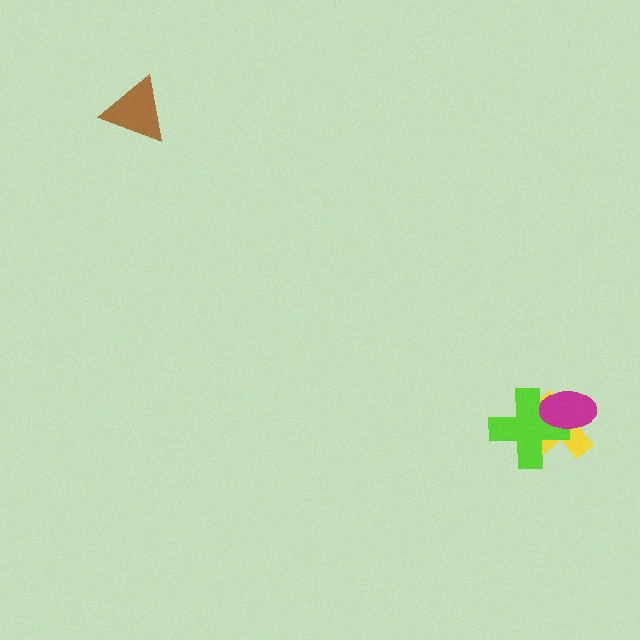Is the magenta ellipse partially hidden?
No, no other shape covers it.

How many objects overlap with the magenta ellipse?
2 objects overlap with the magenta ellipse.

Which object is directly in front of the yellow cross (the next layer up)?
The lime cross is directly in front of the yellow cross.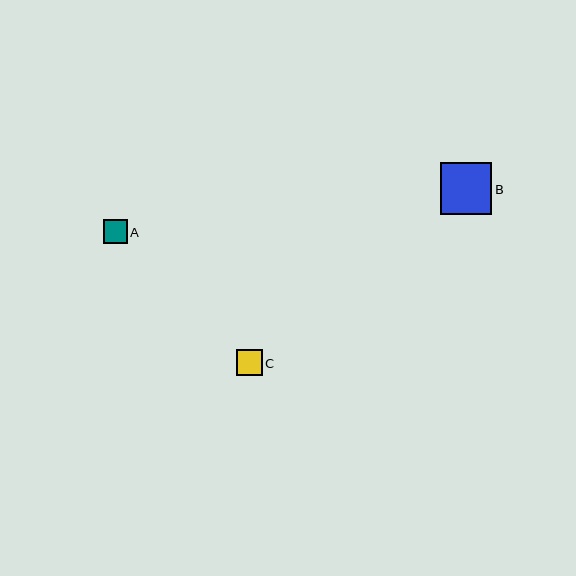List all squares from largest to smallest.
From largest to smallest: B, C, A.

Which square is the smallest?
Square A is the smallest with a size of approximately 24 pixels.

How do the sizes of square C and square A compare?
Square C and square A are approximately the same size.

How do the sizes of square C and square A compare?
Square C and square A are approximately the same size.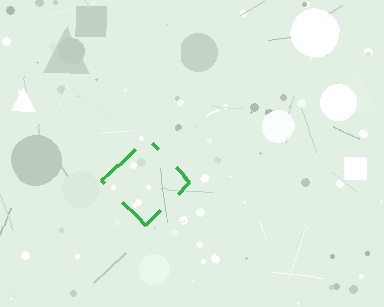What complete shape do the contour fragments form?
The contour fragments form a diamond.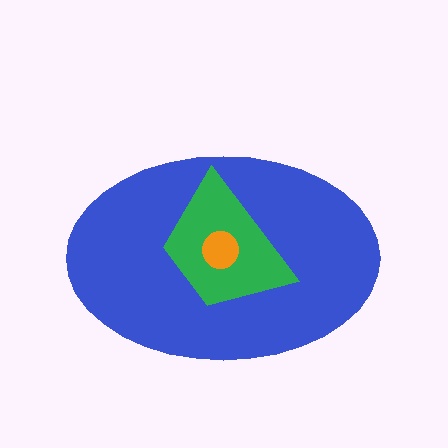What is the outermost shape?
The blue ellipse.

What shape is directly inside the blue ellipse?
The green trapezoid.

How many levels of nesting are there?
3.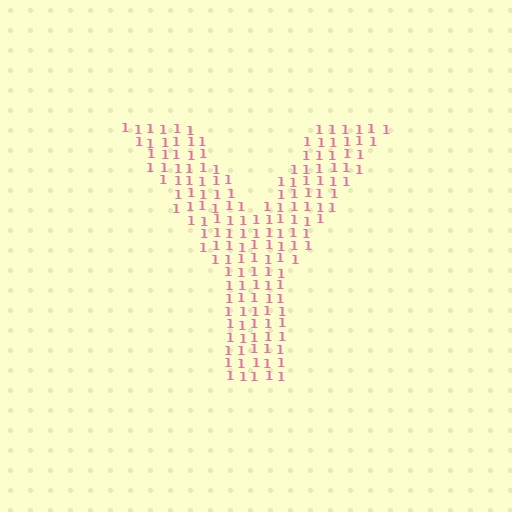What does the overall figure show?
The overall figure shows the letter Y.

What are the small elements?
The small elements are digit 1's.